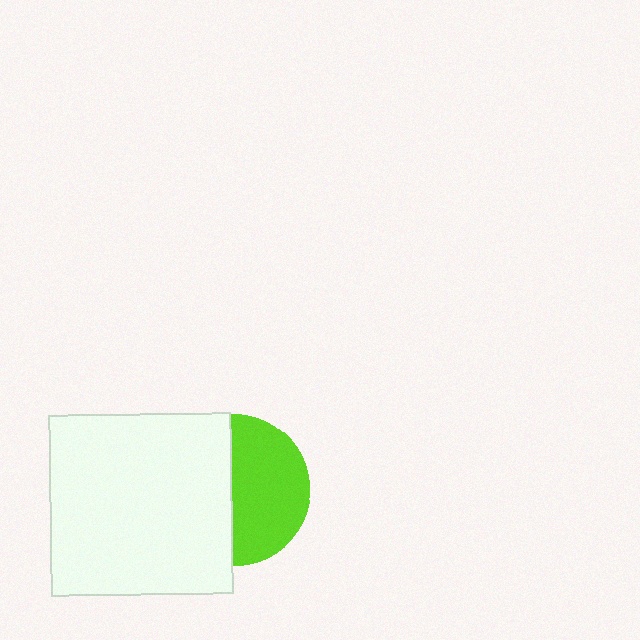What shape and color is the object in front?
The object in front is a white square.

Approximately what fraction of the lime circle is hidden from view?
Roughly 48% of the lime circle is hidden behind the white square.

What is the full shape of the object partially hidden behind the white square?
The partially hidden object is a lime circle.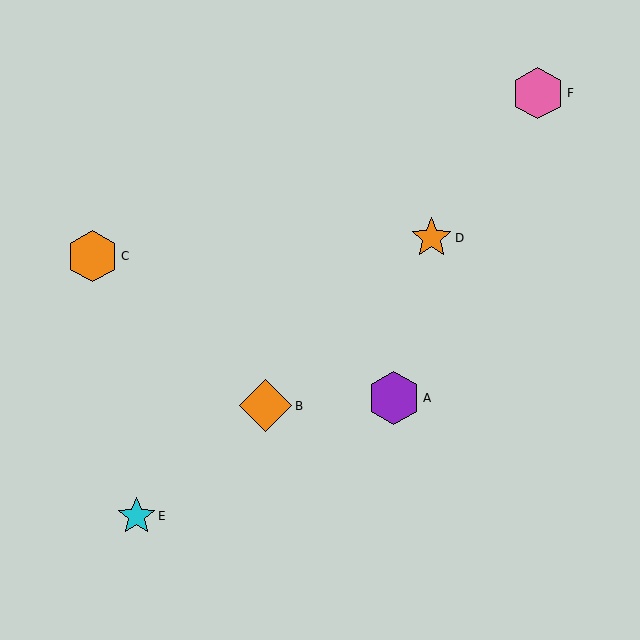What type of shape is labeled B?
Shape B is an orange diamond.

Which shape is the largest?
The purple hexagon (labeled A) is the largest.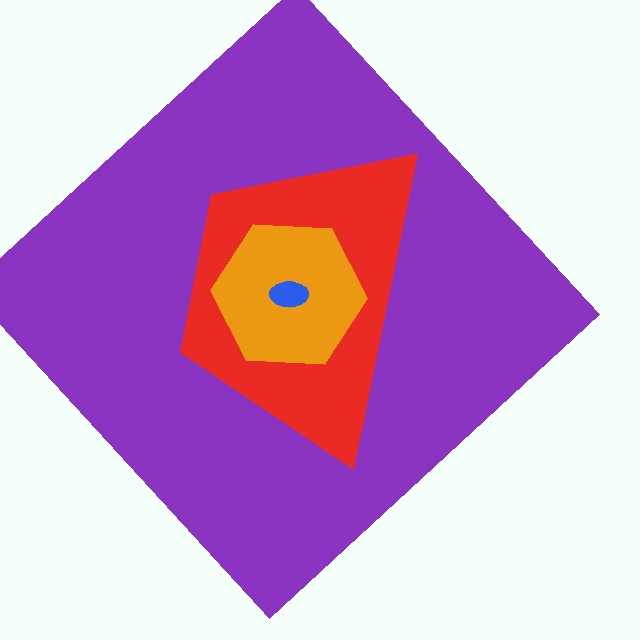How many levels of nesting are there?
4.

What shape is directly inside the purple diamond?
The red trapezoid.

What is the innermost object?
The blue ellipse.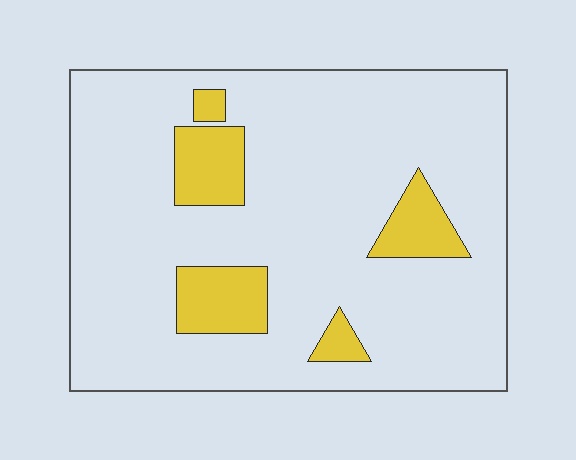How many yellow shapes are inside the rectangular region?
5.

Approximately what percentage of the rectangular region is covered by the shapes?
Approximately 15%.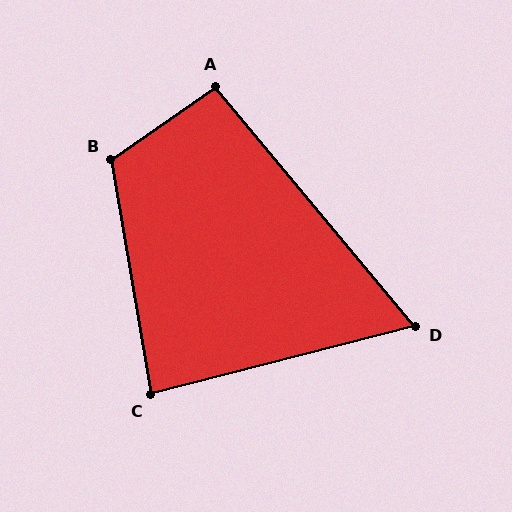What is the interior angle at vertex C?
Approximately 85 degrees (approximately right).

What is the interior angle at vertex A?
Approximately 95 degrees (approximately right).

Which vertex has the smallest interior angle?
D, at approximately 65 degrees.